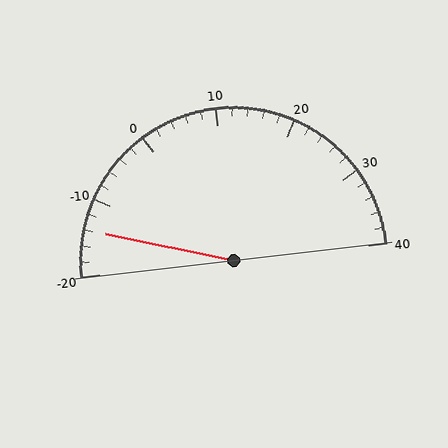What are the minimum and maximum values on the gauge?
The gauge ranges from -20 to 40.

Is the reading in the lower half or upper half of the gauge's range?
The reading is in the lower half of the range (-20 to 40).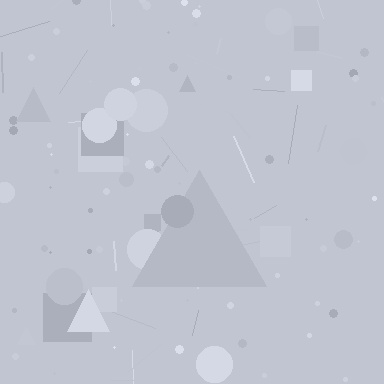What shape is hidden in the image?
A triangle is hidden in the image.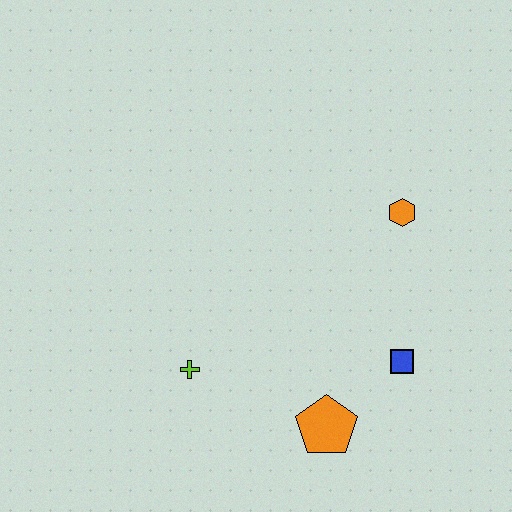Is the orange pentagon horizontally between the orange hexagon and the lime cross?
Yes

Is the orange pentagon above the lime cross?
No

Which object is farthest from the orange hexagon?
The lime cross is farthest from the orange hexagon.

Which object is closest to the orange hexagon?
The blue square is closest to the orange hexagon.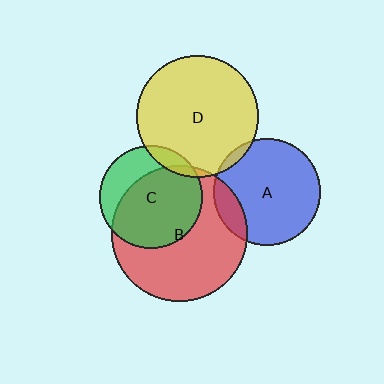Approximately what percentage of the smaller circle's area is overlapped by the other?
Approximately 15%.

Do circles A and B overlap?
Yes.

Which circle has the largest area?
Circle B (red).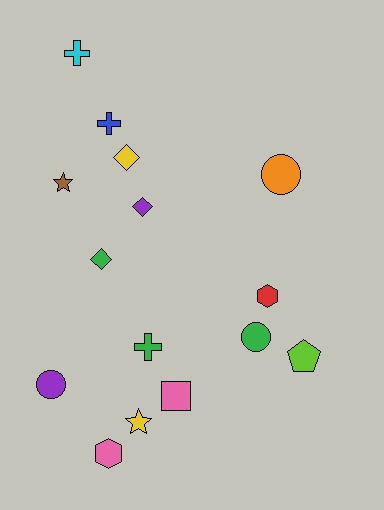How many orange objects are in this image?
There is 1 orange object.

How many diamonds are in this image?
There are 3 diamonds.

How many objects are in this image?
There are 15 objects.